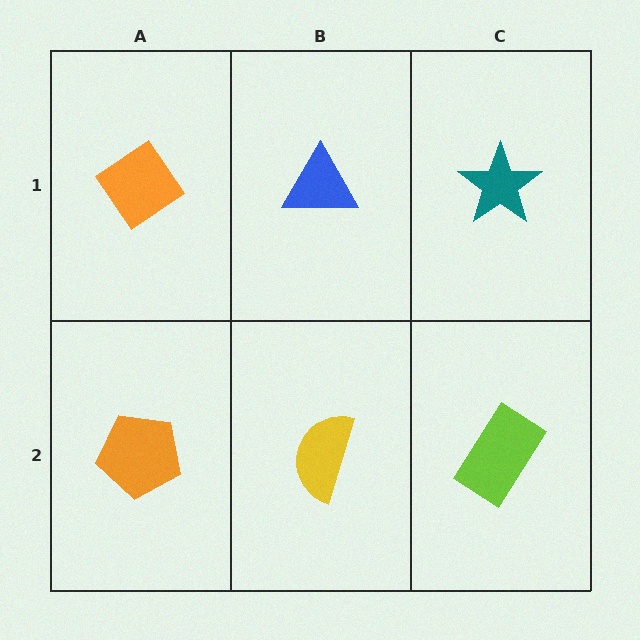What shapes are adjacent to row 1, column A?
An orange pentagon (row 2, column A), a blue triangle (row 1, column B).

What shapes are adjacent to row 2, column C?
A teal star (row 1, column C), a yellow semicircle (row 2, column B).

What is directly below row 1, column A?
An orange pentagon.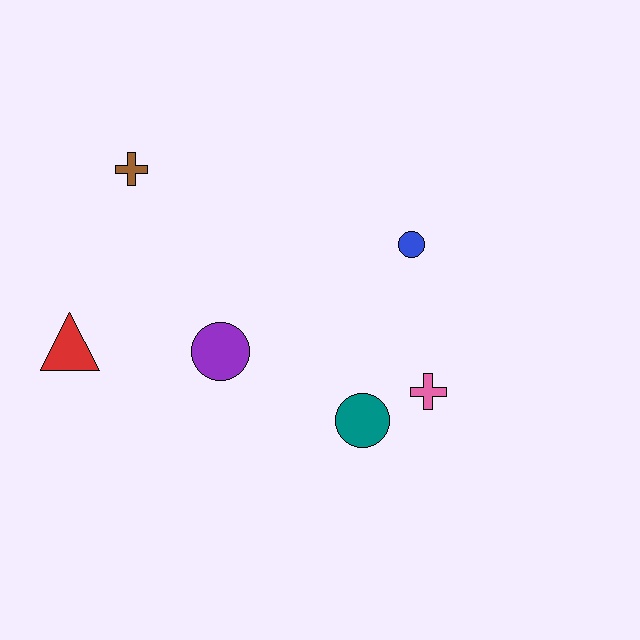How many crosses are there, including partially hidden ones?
There are 2 crosses.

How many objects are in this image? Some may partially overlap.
There are 6 objects.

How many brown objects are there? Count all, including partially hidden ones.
There is 1 brown object.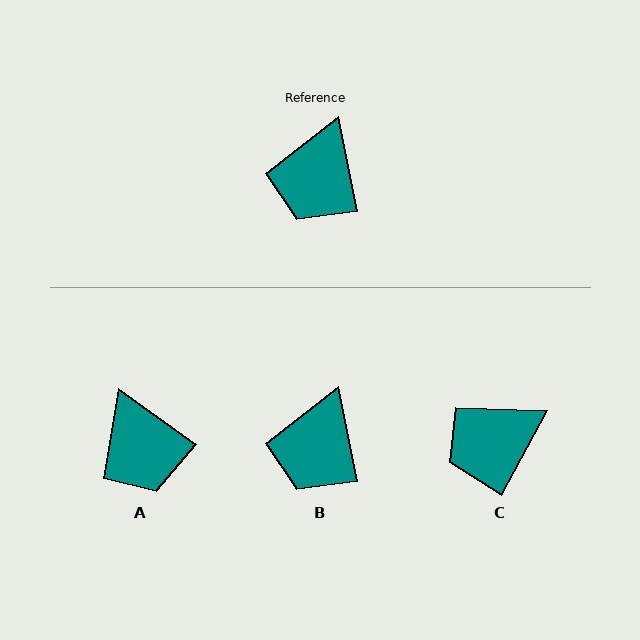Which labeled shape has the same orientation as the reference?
B.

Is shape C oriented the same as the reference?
No, it is off by about 40 degrees.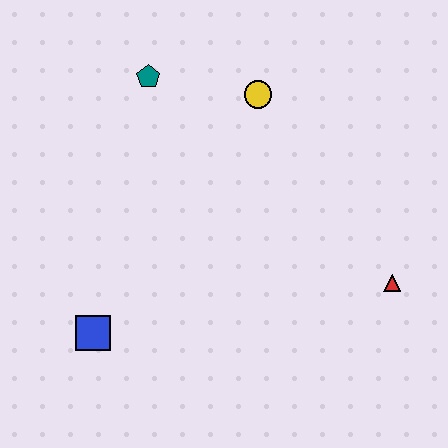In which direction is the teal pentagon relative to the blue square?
The teal pentagon is above the blue square.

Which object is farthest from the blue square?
The red triangle is farthest from the blue square.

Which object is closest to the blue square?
The teal pentagon is closest to the blue square.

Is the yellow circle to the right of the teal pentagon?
Yes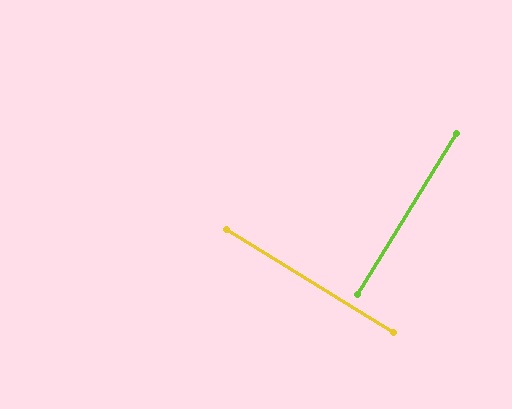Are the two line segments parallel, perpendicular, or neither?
Perpendicular — they meet at approximately 90°.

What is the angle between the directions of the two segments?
Approximately 90 degrees.